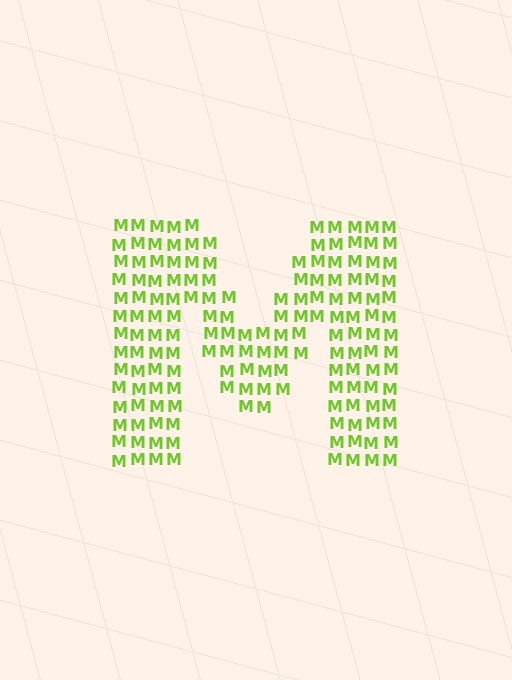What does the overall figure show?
The overall figure shows the letter M.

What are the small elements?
The small elements are letter M's.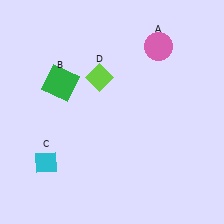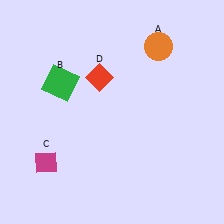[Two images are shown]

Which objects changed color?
A changed from pink to orange. C changed from cyan to magenta. D changed from lime to red.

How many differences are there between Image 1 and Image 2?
There are 3 differences between the two images.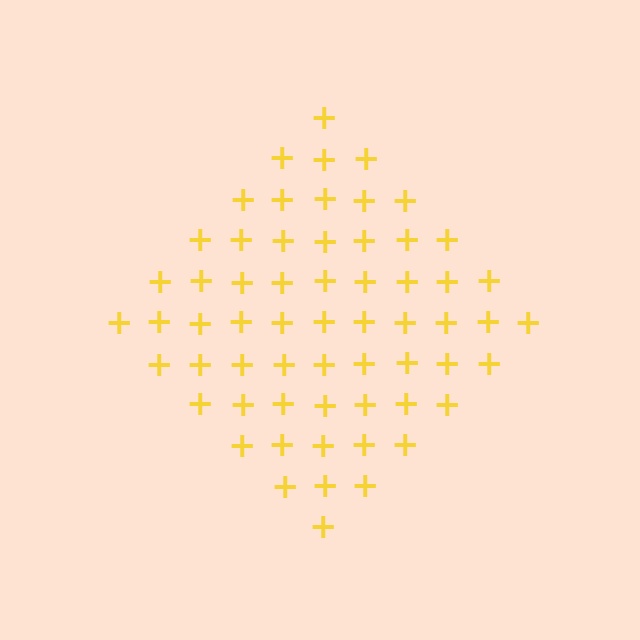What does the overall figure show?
The overall figure shows a diamond.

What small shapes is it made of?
It is made of small plus signs.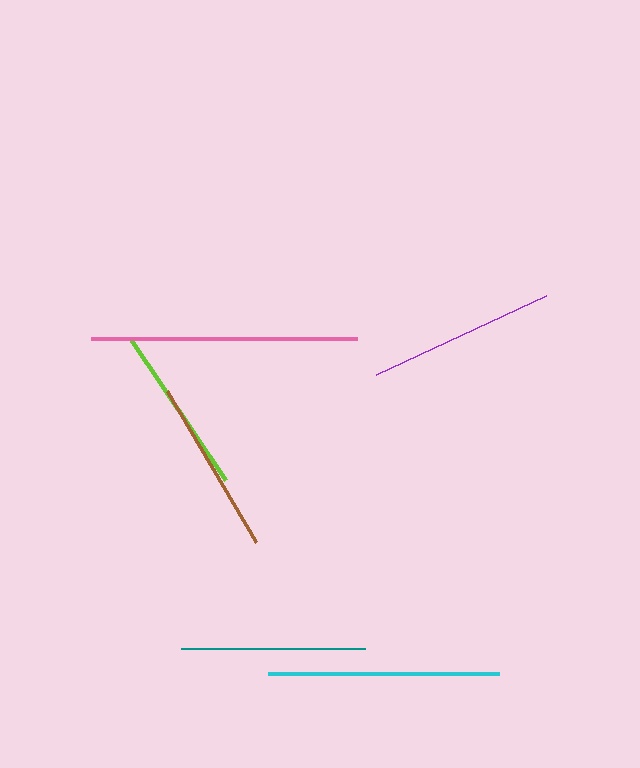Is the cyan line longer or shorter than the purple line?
The cyan line is longer than the purple line.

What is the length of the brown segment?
The brown segment is approximately 175 pixels long.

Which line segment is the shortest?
The lime line is the shortest at approximately 170 pixels.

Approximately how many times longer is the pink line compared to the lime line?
The pink line is approximately 1.6 times the length of the lime line.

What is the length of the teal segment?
The teal segment is approximately 184 pixels long.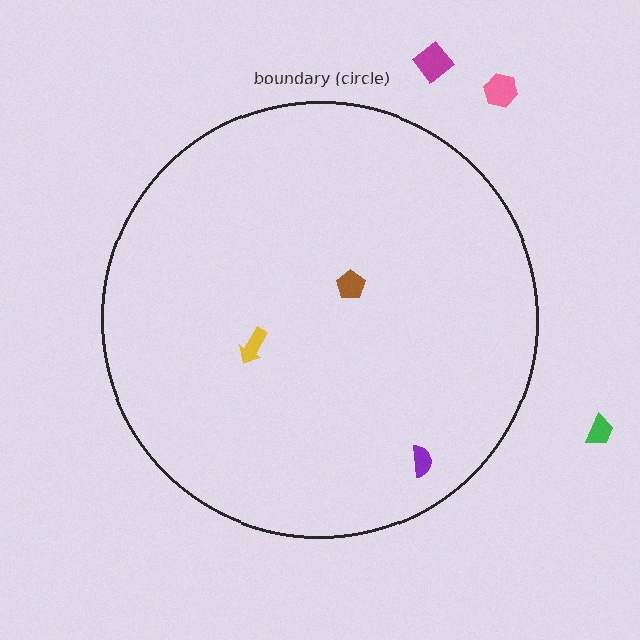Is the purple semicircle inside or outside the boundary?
Inside.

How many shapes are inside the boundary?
3 inside, 3 outside.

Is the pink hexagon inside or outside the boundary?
Outside.